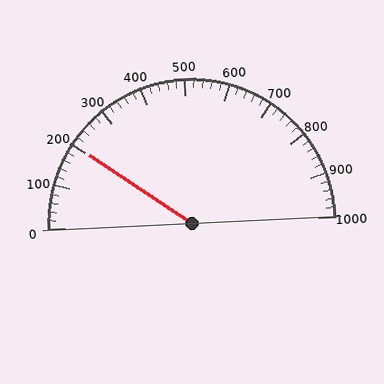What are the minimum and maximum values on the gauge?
The gauge ranges from 0 to 1000.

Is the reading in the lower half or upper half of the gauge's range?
The reading is in the lower half of the range (0 to 1000).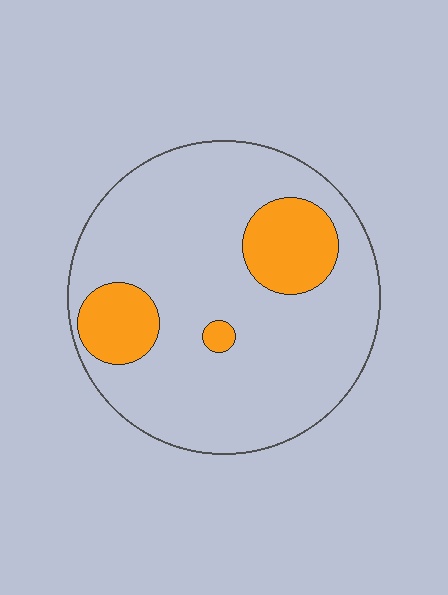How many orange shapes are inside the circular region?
3.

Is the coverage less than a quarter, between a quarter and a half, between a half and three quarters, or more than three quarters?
Less than a quarter.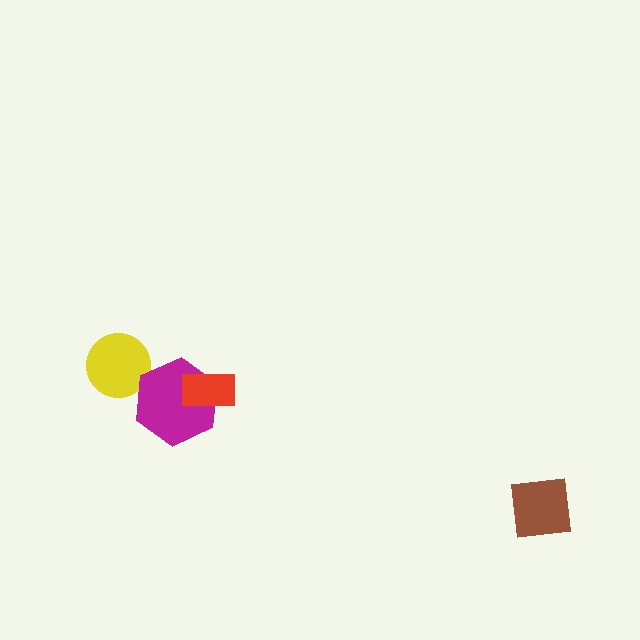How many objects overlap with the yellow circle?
0 objects overlap with the yellow circle.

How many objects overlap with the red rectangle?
1 object overlaps with the red rectangle.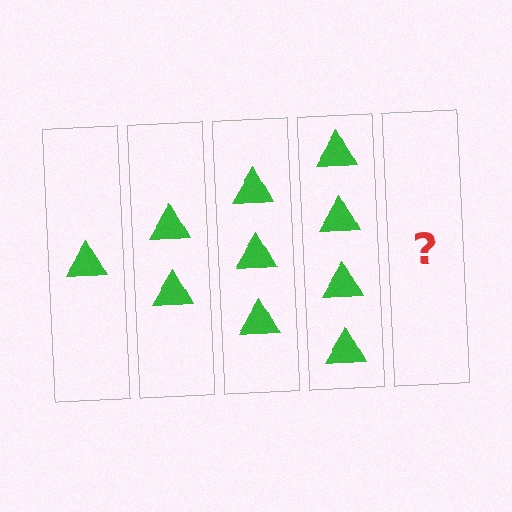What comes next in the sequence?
The next element should be 5 triangles.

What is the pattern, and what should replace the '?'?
The pattern is that each step adds one more triangle. The '?' should be 5 triangles.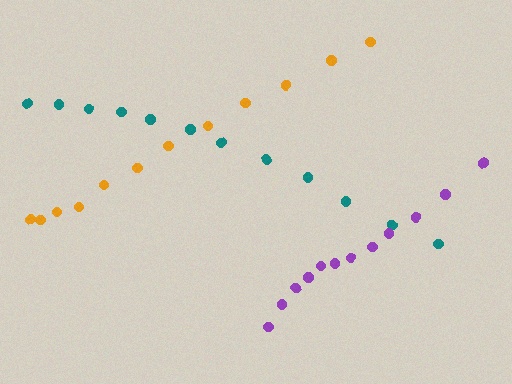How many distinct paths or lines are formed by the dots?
There are 3 distinct paths.